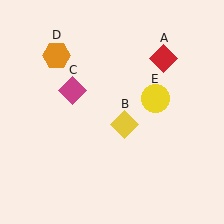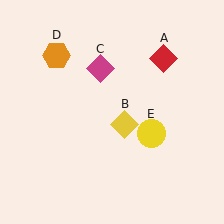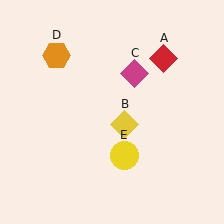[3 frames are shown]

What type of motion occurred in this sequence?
The magenta diamond (object C), yellow circle (object E) rotated clockwise around the center of the scene.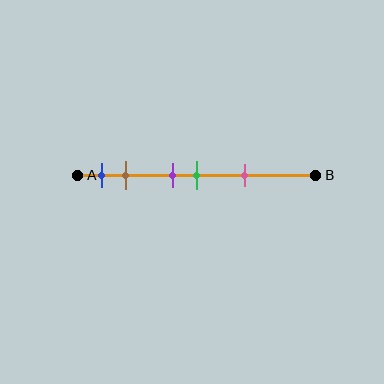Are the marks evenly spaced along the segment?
No, the marks are not evenly spaced.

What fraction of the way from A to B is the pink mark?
The pink mark is approximately 70% (0.7) of the way from A to B.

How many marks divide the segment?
There are 5 marks dividing the segment.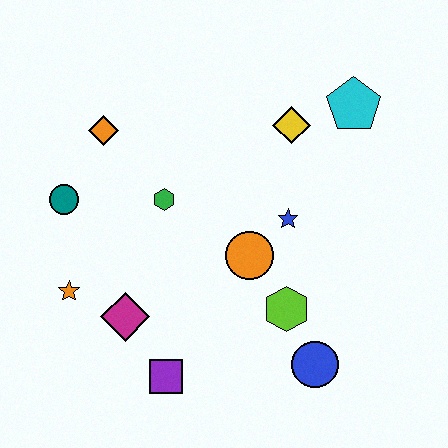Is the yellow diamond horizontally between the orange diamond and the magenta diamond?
No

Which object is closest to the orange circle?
The blue star is closest to the orange circle.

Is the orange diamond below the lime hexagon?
No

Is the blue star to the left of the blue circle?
Yes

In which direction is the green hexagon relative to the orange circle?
The green hexagon is to the left of the orange circle.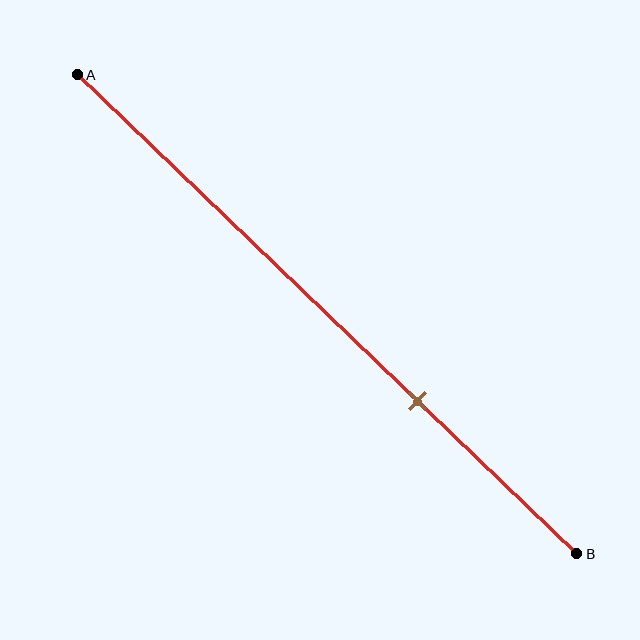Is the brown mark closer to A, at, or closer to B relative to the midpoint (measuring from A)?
The brown mark is closer to point B than the midpoint of segment AB.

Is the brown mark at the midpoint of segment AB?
No, the mark is at about 70% from A, not at the 50% midpoint.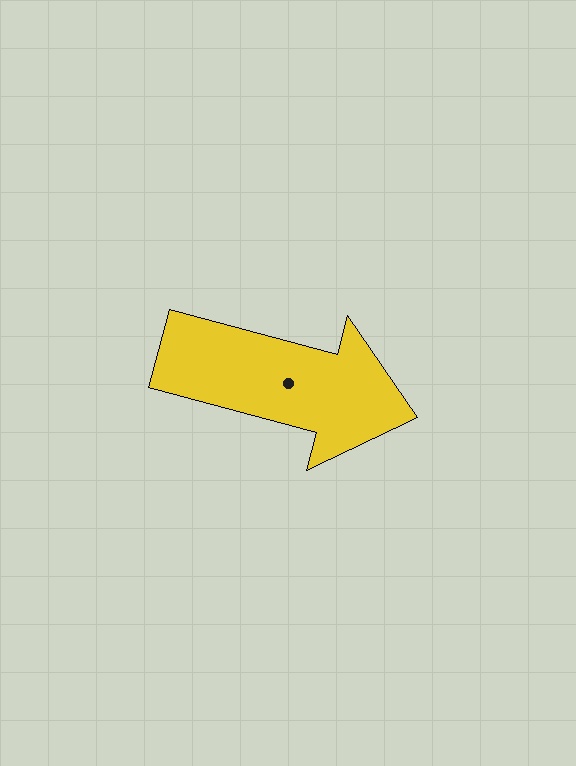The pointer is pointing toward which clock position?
Roughly 3 o'clock.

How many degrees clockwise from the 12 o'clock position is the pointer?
Approximately 105 degrees.